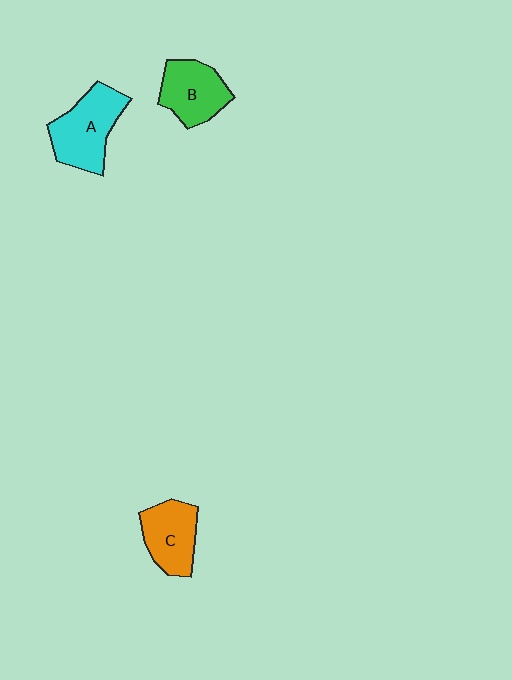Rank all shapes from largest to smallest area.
From largest to smallest: A (cyan), B (green), C (orange).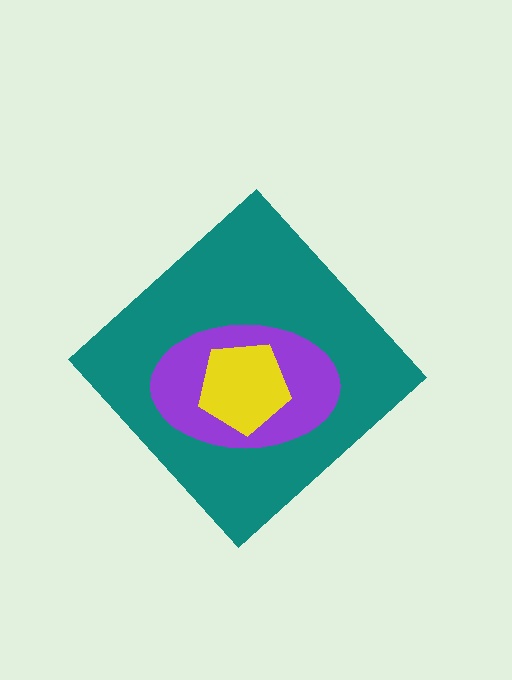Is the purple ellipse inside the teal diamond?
Yes.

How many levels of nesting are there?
3.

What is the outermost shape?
The teal diamond.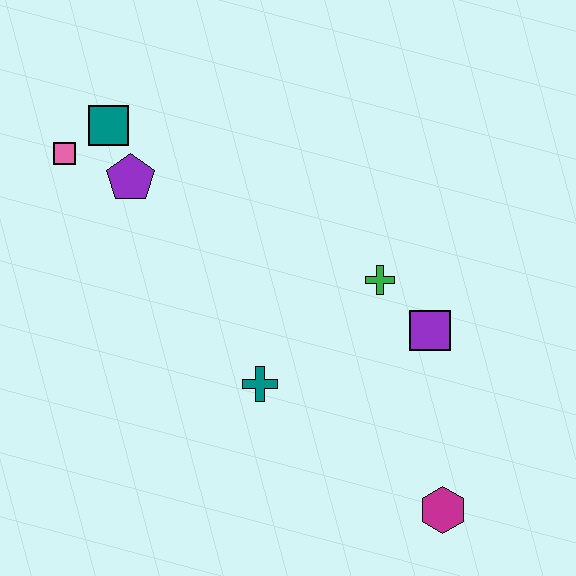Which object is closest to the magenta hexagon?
The purple square is closest to the magenta hexagon.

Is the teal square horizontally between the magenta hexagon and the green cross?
No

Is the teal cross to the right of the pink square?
Yes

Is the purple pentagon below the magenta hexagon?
No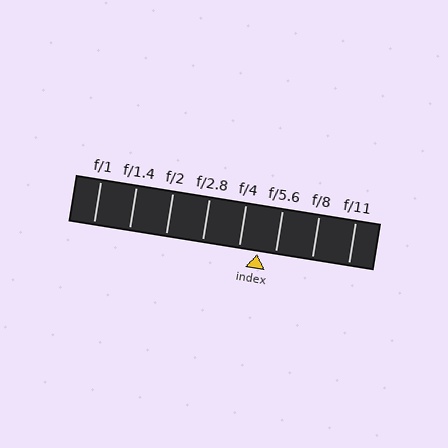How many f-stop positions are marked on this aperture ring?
There are 8 f-stop positions marked.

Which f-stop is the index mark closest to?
The index mark is closest to f/5.6.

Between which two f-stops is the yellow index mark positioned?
The index mark is between f/4 and f/5.6.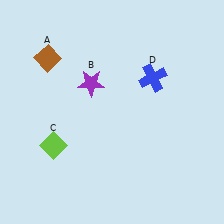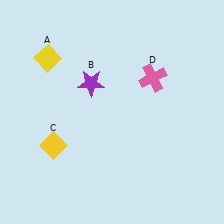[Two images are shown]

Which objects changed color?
A changed from brown to yellow. C changed from lime to yellow. D changed from blue to pink.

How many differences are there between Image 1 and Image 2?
There are 3 differences between the two images.